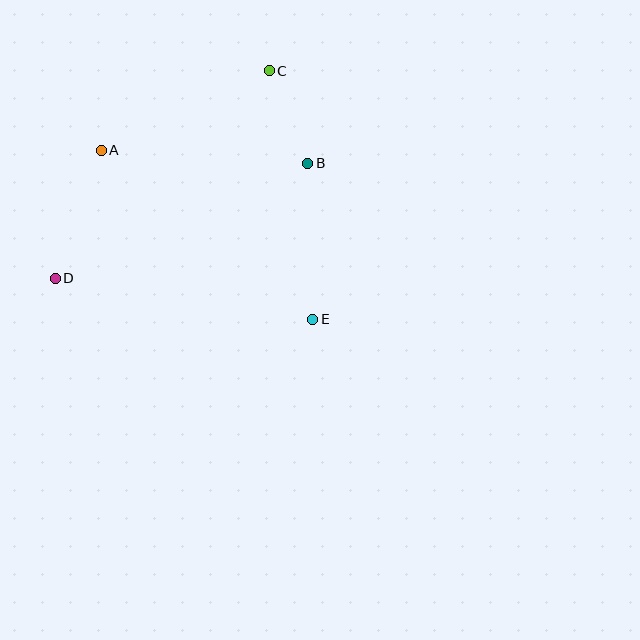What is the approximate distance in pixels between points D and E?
The distance between D and E is approximately 261 pixels.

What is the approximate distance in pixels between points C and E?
The distance between C and E is approximately 252 pixels.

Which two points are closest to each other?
Points B and C are closest to each other.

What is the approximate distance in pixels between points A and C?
The distance between A and C is approximately 186 pixels.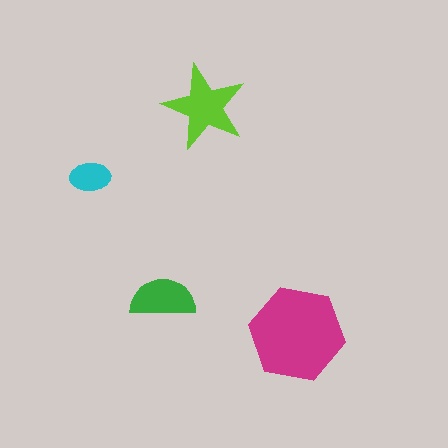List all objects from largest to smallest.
The magenta hexagon, the lime star, the green semicircle, the cyan ellipse.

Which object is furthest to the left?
The cyan ellipse is leftmost.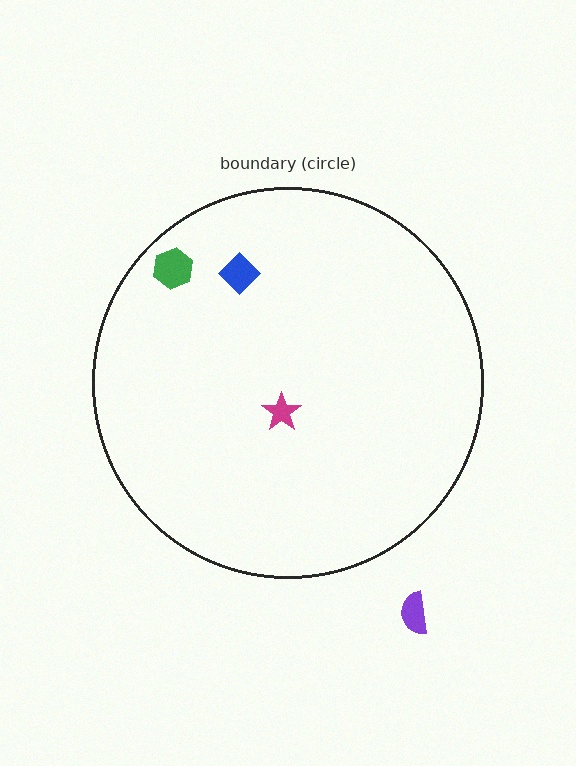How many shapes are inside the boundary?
3 inside, 1 outside.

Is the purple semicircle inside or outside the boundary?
Outside.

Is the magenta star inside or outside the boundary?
Inside.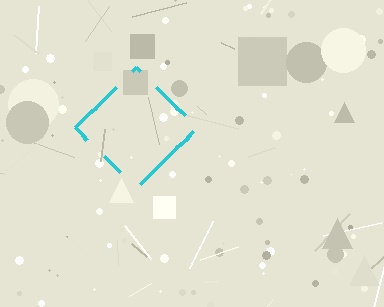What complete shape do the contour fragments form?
The contour fragments form a diamond.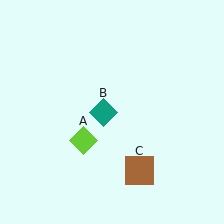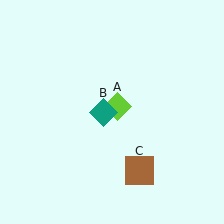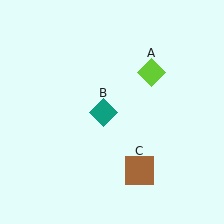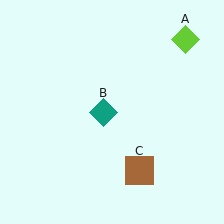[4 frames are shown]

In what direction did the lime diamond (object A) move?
The lime diamond (object A) moved up and to the right.